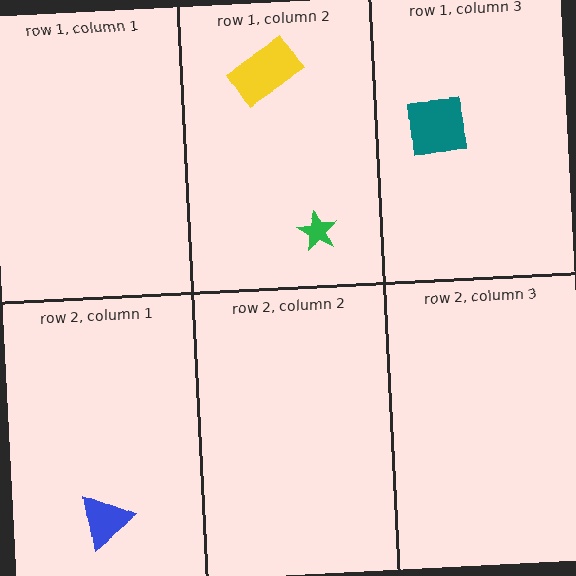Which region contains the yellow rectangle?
The row 1, column 2 region.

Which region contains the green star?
The row 1, column 2 region.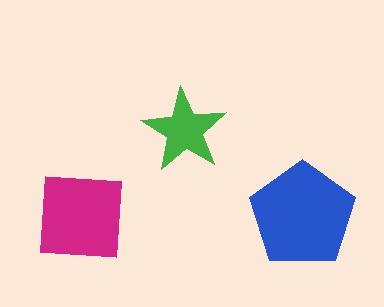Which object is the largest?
The blue pentagon.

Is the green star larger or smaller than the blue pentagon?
Smaller.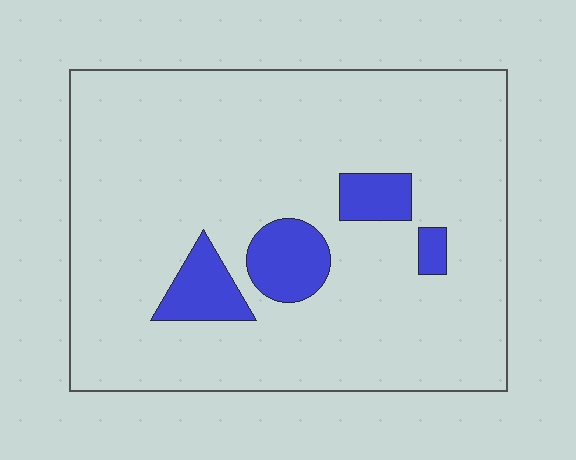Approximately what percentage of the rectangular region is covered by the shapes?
Approximately 10%.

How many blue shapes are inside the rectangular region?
4.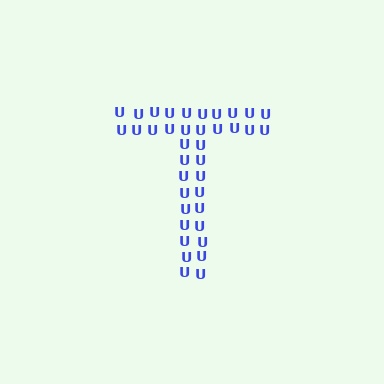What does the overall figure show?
The overall figure shows the letter T.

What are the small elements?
The small elements are letter U's.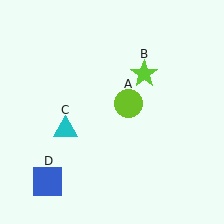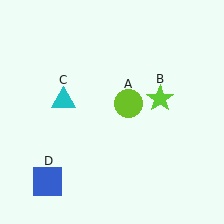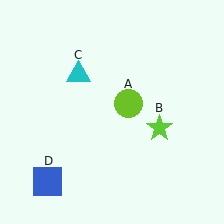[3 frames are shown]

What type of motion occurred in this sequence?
The lime star (object B), cyan triangle (object C) rotated clockwise around the center of the scene.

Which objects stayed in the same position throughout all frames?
Lime circle (object A) and blue square (object D) remained stationary.